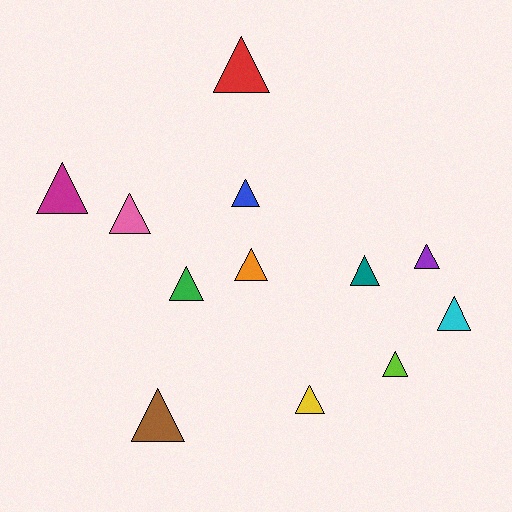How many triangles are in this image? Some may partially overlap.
There are 12 triangles.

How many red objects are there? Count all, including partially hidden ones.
There is 1 red object.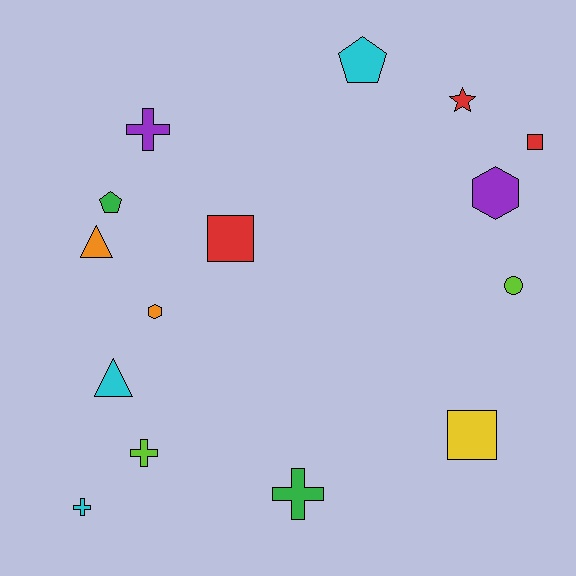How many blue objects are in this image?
There are no blue objects.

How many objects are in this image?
There are 15 objects.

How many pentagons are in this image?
There are 2 pentagons.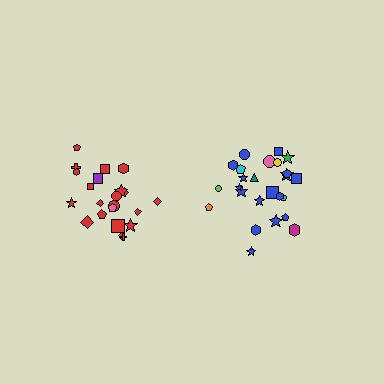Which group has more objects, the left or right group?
The right group.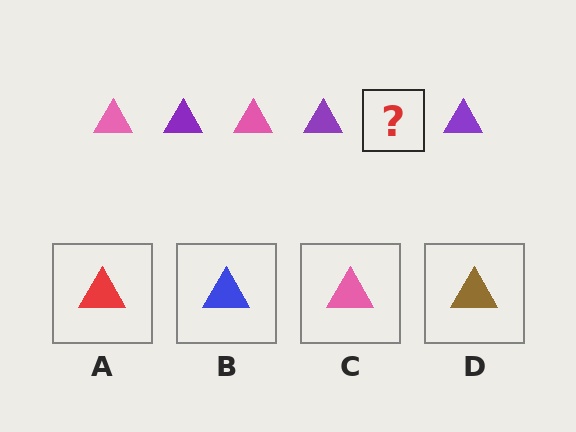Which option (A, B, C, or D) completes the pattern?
C.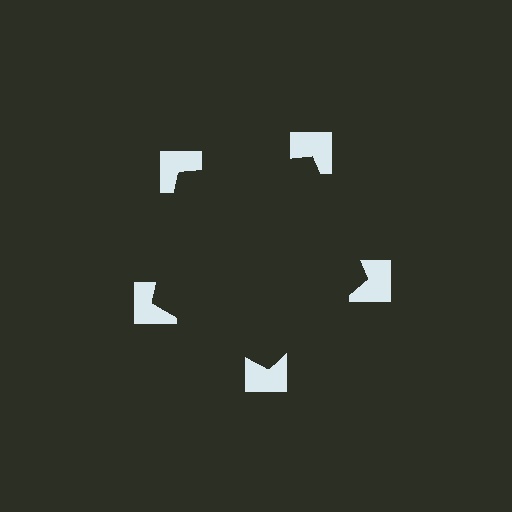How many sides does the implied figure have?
5 sides.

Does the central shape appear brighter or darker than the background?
It typically appears slightly darker than the background, even though no actual brightness change is drawn.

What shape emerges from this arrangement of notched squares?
An illusory pentagon — its edges are inferred from the aligned wedge cuts in the notched squares, not physically drawn.